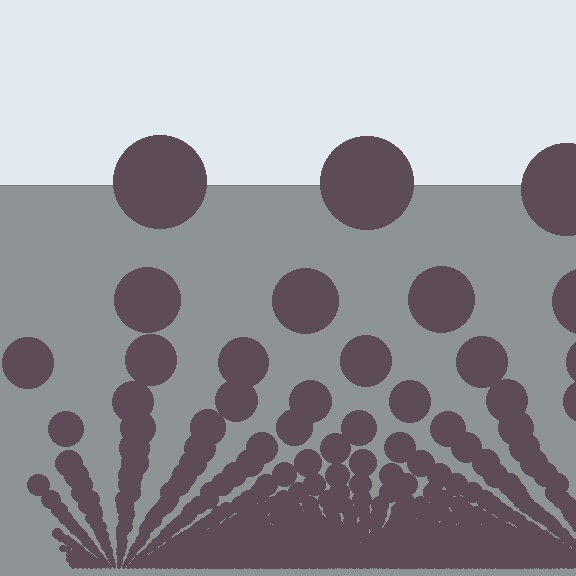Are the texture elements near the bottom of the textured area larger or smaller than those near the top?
Smaller. The gradient is inverted — elements near the bottom are smaller and denser.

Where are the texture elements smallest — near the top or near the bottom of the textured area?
Near the bottom.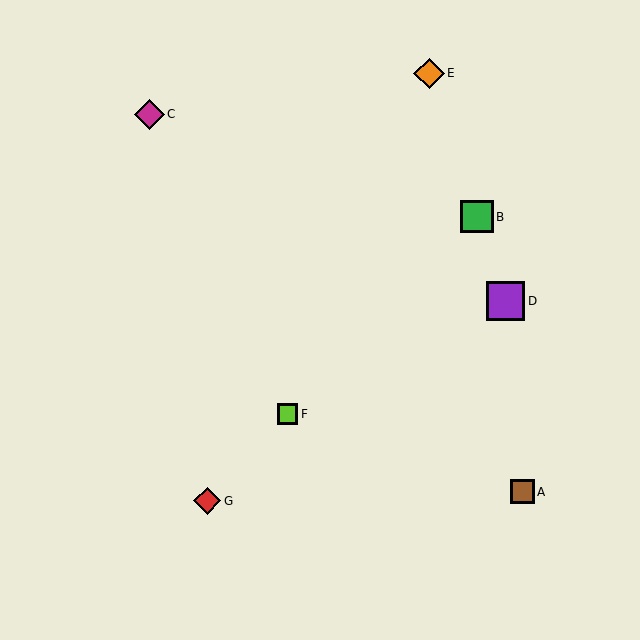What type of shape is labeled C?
Shape C is a magenta diamond.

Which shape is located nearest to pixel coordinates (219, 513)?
The red diamond (labeled G) at (207, 501) is nearest to that location.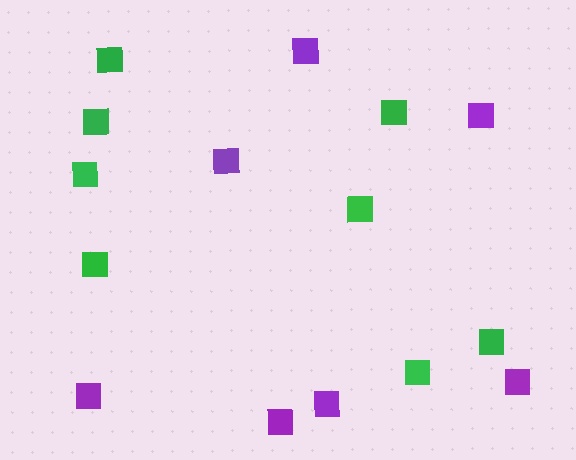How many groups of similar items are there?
There are 2 groups: one group of purple squares (7) and one group of green squares (8).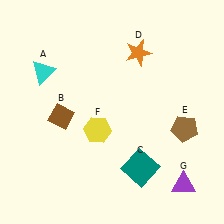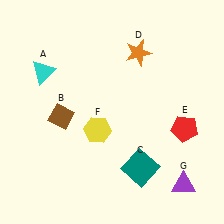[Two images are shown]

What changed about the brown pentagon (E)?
In Image 1, E is brown. In Image 2, it changed to red.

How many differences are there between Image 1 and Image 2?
There is 1 difference between the two images.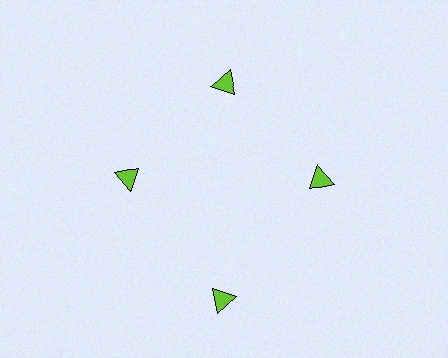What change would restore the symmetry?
The symmetry would be restored by moving it inward, back onto the ring so that all 4 triangles sit at equal angles and equal distance from the center.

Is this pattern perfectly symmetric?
No. The 4 lime triangles are arranged in a ring, but one element near the 6 o'clock position is pushed outward from the center, breaking the 4-fold rotational symmetry.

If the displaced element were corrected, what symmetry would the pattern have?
It would have 4-fold rotational symmetry — the pattern would map onto itself every 90 degrees.